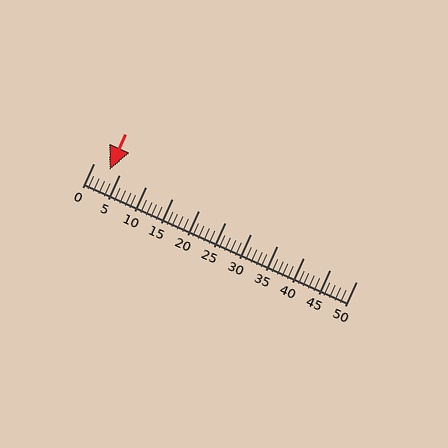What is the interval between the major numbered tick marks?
The major tick marks are spaced 5 units apart.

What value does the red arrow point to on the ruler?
The red arrow points to approximately 3.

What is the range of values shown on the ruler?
The ruler shows values from 0 to 50.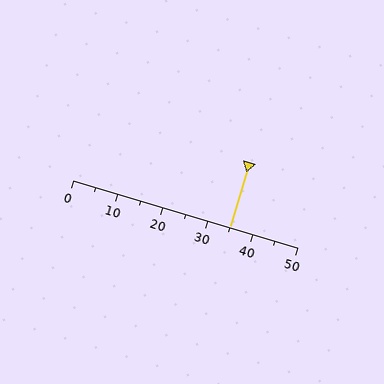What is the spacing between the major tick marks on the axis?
The major ticks are spaced 10 apart.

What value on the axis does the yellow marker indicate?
The marker indicates approximately 35.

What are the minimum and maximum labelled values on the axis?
The axis runs from 0 to 50.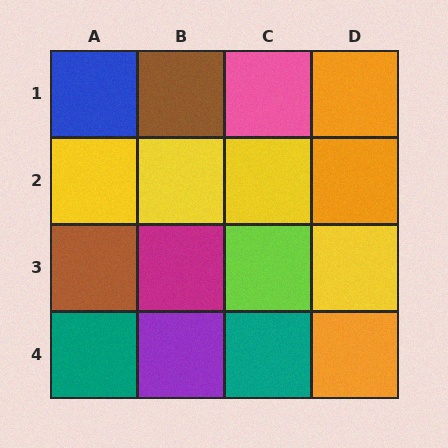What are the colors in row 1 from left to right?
Blue, brown, pink, orange.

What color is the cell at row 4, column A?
Teal.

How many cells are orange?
3 cells are orange.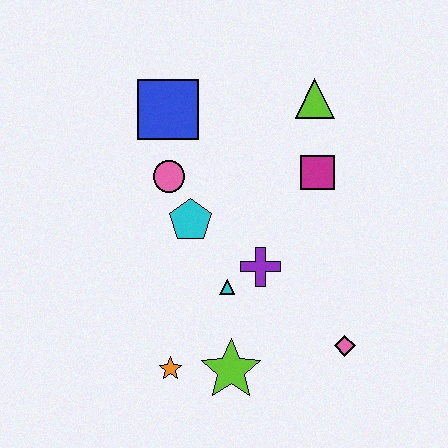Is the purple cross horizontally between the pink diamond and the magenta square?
No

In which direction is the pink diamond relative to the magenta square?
The pink diamond is below the magenta square.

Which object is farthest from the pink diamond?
The blue square is farthest from the pink diamond.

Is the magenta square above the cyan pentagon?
Yes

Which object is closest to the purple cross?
The cyan triangle is closest to the purple cross.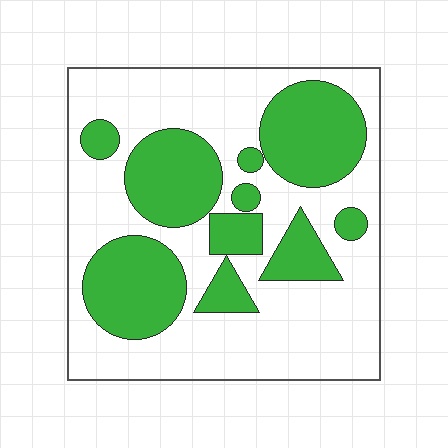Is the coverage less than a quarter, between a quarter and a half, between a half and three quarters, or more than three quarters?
Between a quarter and a half.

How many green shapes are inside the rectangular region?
10.